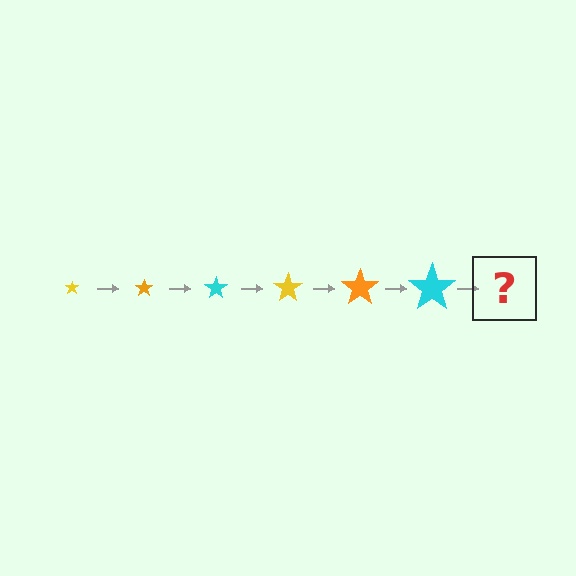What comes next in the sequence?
The next element should be a yellow star, larger than the previous one.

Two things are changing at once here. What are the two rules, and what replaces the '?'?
The two rules are that the star grows larger each step and the color cycles through yellow, orange, and cyan. The '?' should be a yellow star, larger than the previous one.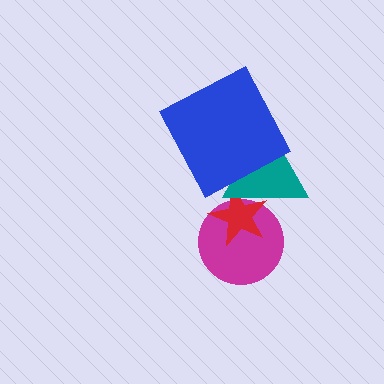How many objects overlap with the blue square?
1 object overlaps with the blue square.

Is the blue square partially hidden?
No, no other shape covers it.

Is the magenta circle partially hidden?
Yes, it is partially covered by another shape.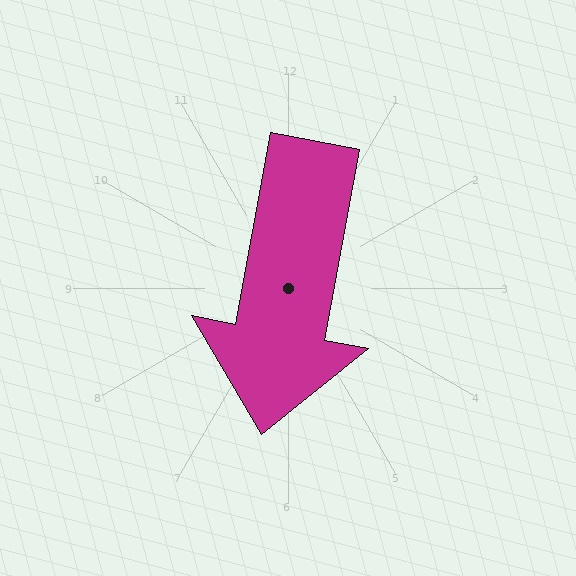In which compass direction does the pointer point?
South.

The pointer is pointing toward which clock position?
Roughly 6 o'clock.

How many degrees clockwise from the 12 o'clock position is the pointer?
Approximately 190 degrees.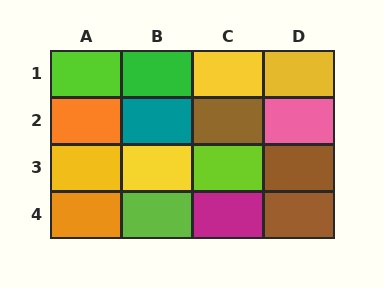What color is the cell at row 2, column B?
Teal.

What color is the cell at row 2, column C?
Brown.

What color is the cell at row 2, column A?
Orange.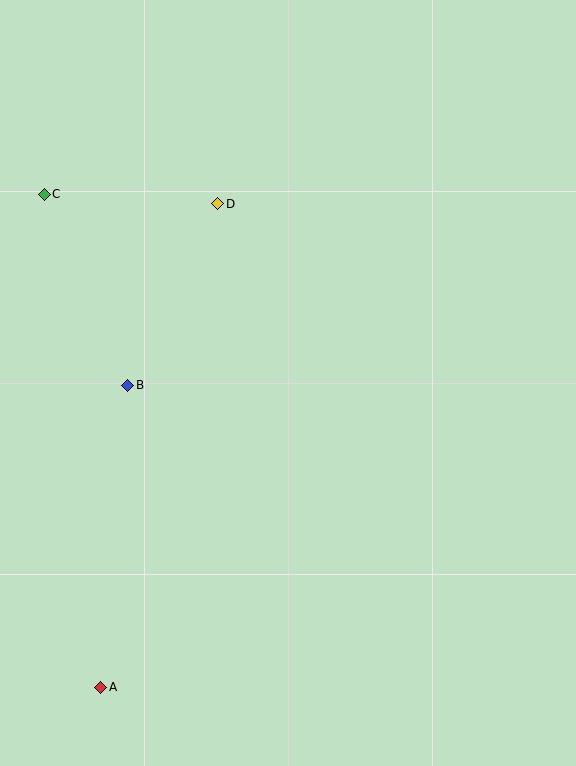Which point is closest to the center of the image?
Point B at (128, 386) is closest to the center.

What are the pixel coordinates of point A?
Point A is at (101, 687).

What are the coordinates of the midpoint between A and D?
The midpoint between A and D is at (159, 446).